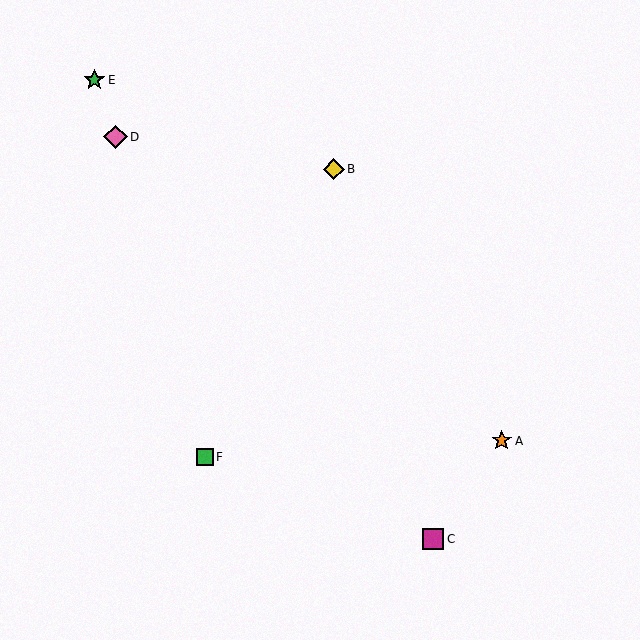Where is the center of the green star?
The center of the green star is at (94, 80).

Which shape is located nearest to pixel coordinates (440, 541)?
The magenta square (labeled C) at (433, 539) is nearest to that location.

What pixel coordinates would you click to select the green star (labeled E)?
Click at (94, 80) to select the green star E.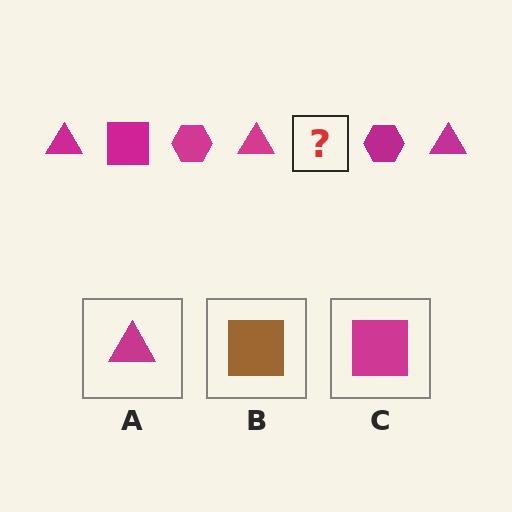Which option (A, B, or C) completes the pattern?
C.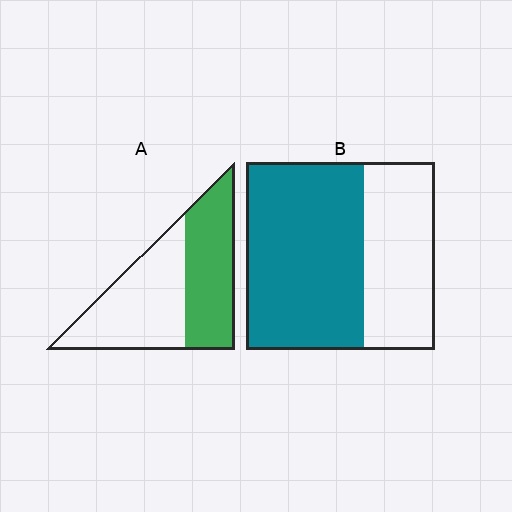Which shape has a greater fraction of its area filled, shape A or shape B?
Shape B.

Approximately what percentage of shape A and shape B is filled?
A is approximately 45% and B is approximately 60%.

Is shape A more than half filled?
No.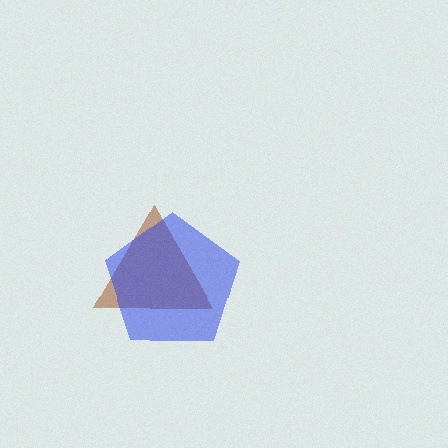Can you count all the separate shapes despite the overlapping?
Yes, there are 2 separate shapes.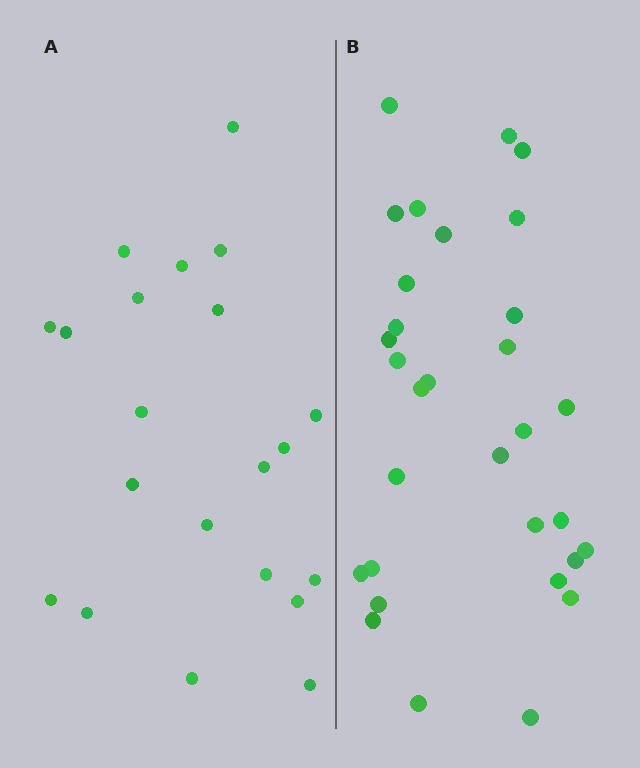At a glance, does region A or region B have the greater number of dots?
Region B (the right region) has more dots.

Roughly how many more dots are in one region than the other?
Region B has roughly 10 or so more dots than region A.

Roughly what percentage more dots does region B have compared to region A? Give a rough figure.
About 50% more.